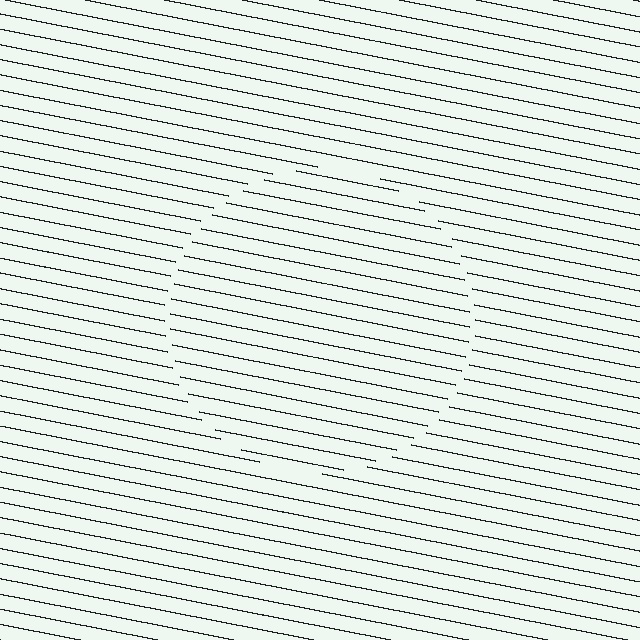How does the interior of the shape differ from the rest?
The interior of the shape contains the same grating, shifted by half a period — the contour is defined by the phase discontinuity where line-ends from the inner and outer gratings abut.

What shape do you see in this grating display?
An illusory circle. The interior of the shape contains the same grating, shifted by half a period — the contour is defined by the phase discontinuity where line-ends from the inner and outer gratings abut.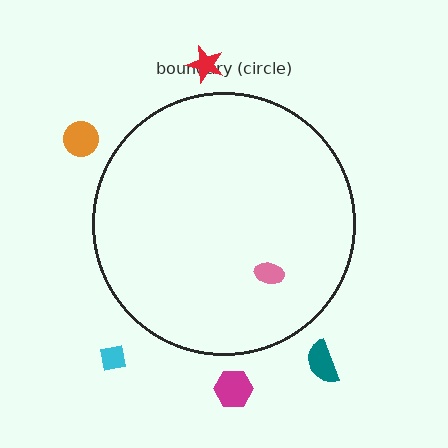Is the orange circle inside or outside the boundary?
Outside.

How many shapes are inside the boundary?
1 inside, 5 outside.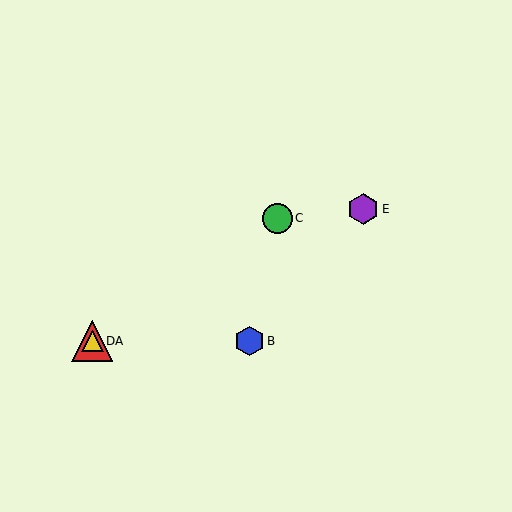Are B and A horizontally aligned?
Yes, both are at y≈341.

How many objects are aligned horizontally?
3 objects (A, B, D) are aligned horizontally.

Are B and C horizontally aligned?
No, B is at y≈341 and C is at y≈218.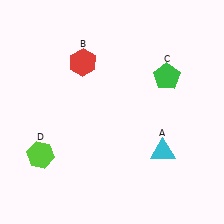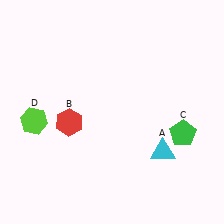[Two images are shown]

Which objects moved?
The objects that moved are: the red hexagon (B), the green pentagon (C), the lime hexagon (D).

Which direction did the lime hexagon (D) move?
The lime hexagon (D) moved up.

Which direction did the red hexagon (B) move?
The red hexagon (B) moved down.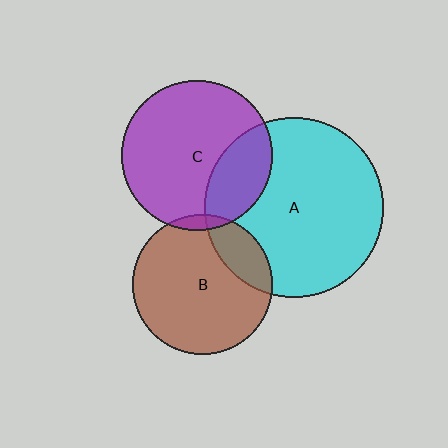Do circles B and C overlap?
Yes.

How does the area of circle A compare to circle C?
Approximately 1.4 times.